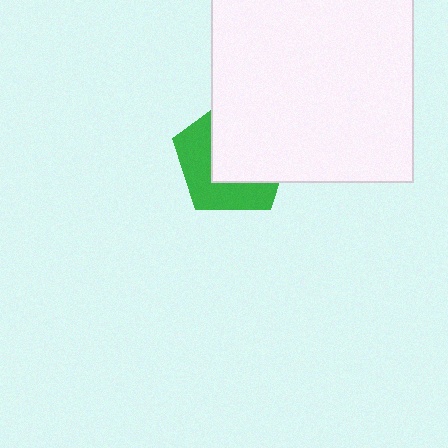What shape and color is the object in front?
The object in front is a white square.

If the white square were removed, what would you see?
You would see the complete green pentagon.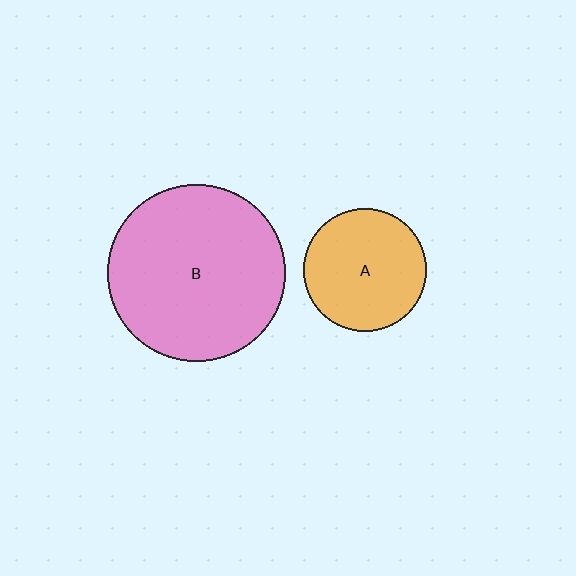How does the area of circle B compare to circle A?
Approximately 2.1 times.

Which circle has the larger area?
Circle B (pink).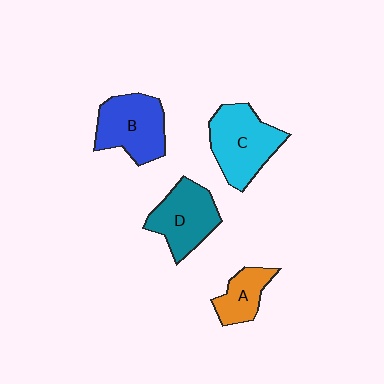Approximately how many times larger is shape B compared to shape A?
Approximately 1.7 times.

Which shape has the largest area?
Shape C (cyan).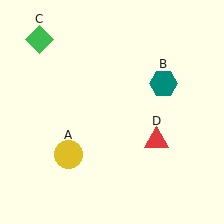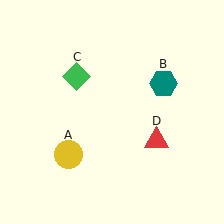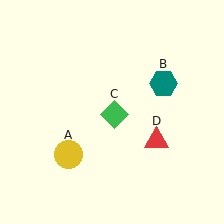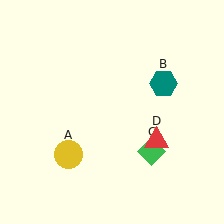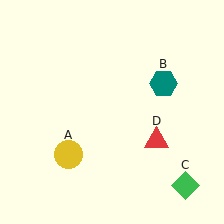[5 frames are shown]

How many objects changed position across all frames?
1 object changed position: green diamond (object C).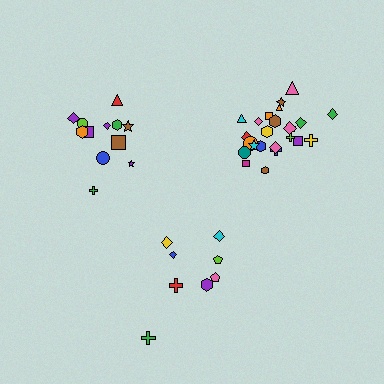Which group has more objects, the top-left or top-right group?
The top-right group.